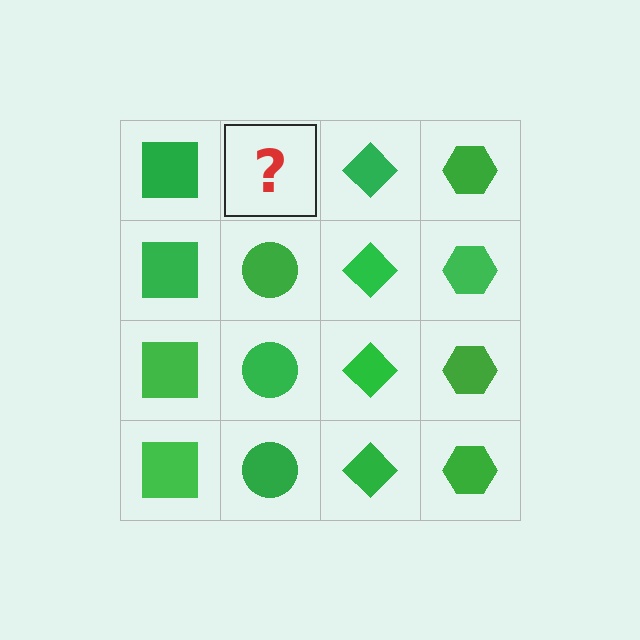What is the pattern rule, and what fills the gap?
The rule is that each column has a consistent shape. The gap should be filled with a green circle.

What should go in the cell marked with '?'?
The missing cell should contain a green circle.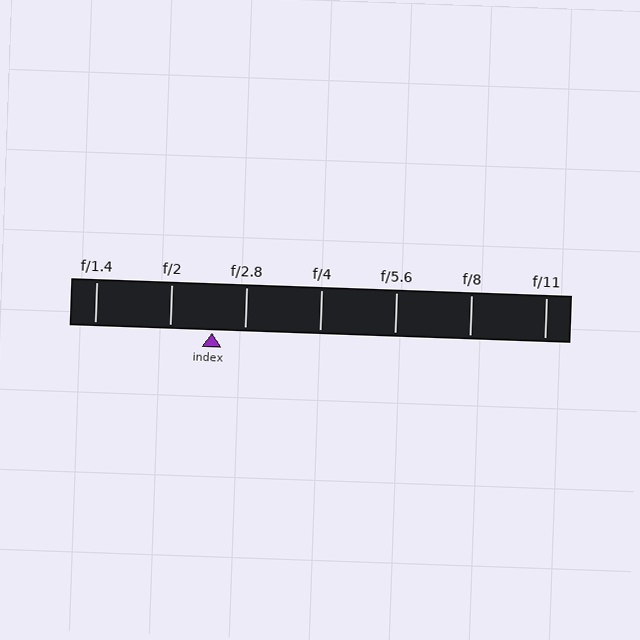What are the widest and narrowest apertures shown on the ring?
The widest aperture shown is f/1.4 and the narrowest is f/11.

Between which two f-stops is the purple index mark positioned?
The index mark is between f/2 and f/2.8.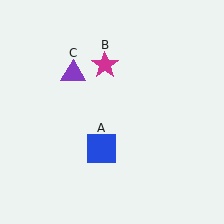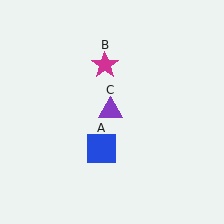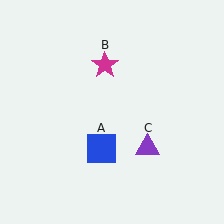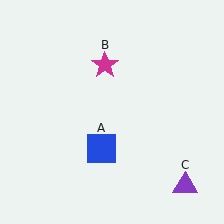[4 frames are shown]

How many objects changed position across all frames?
1 object changed position: purple triangle (object C).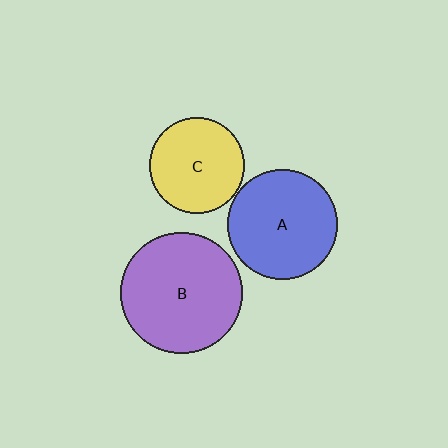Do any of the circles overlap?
No, none of the circles overlap.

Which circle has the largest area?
Circle B (purple).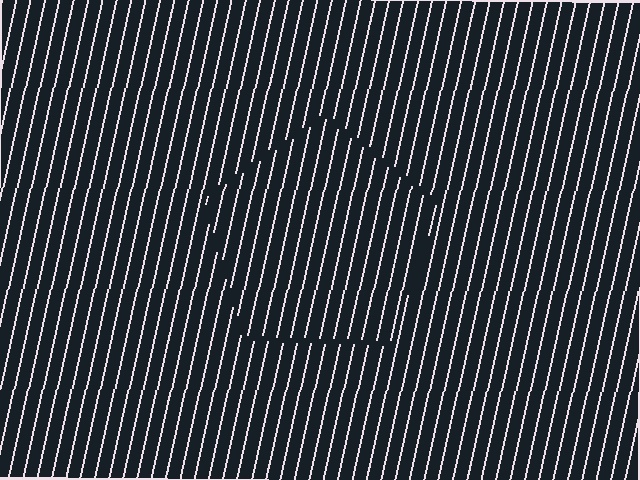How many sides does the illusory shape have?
5 sides — the line-ends trace a pentagon.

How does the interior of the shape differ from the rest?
The interior of the shape contains the same grating, shifted by half a period — the contour is defined by the phase discontinuity where line-ends from the inner and outer gratings abut.